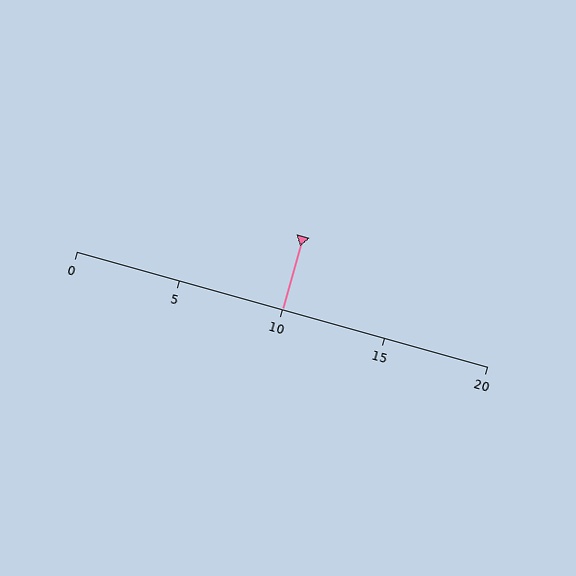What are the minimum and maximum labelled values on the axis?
The axis runs from 0 to 20.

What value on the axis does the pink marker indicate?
The marker indicates approximately 10.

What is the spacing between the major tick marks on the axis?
The major ticks are spaced 5 apart.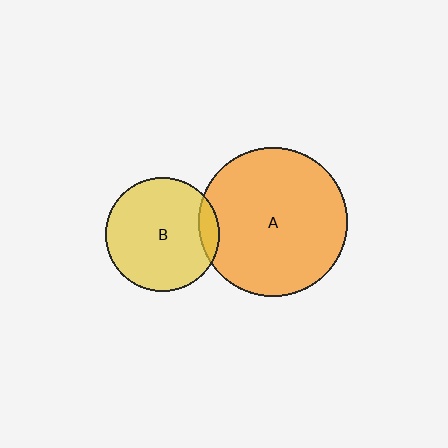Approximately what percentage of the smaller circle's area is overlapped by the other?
Approximately 10%.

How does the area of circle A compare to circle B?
Approximately 1.7 times.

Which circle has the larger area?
Circle A (orange).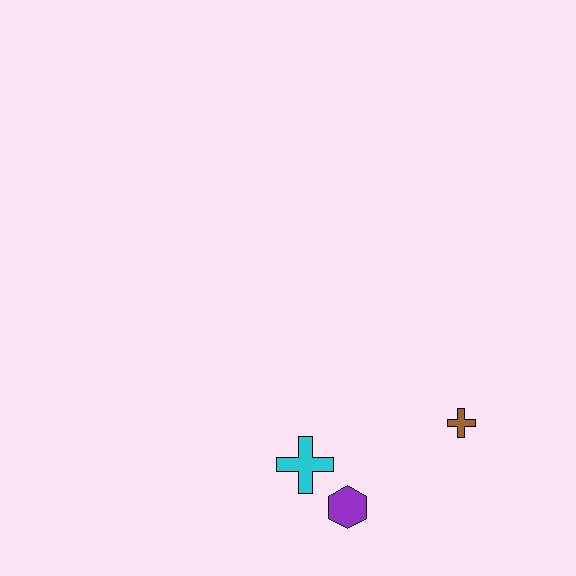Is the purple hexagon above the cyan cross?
No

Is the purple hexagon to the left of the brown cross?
Yes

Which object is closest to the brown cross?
The purple hexagon is closest to the brown cross.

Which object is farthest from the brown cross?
The cyan cross is farthest from the brown cross.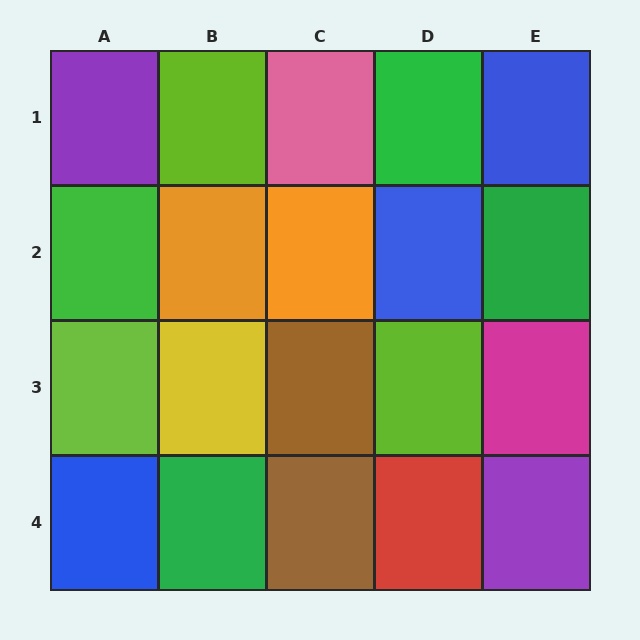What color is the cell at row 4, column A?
Blue.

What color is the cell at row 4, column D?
Red.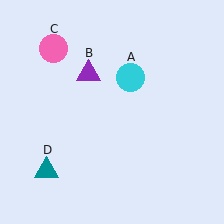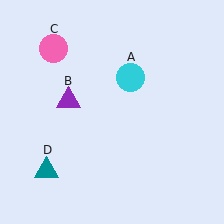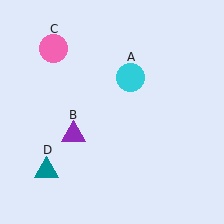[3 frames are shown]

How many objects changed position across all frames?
1 object changed position: purple triangle (object B).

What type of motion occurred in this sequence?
The purple triangle (object B) rotated counterclockwise around the center of the scene.